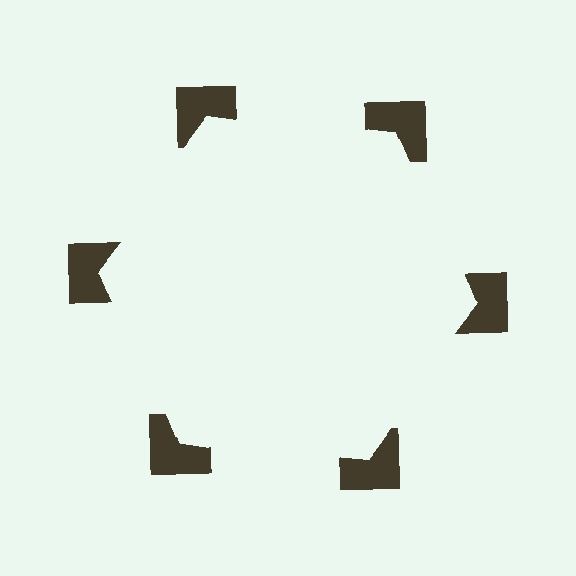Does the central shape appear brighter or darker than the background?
It typically appears slightly brighter than the background, even though no actual brightness change is drawn.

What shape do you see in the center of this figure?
An illusory hexagon — its edges are inferred from the aligned wedge cuts in the notched squares, not physically drawn.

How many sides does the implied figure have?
6 sides.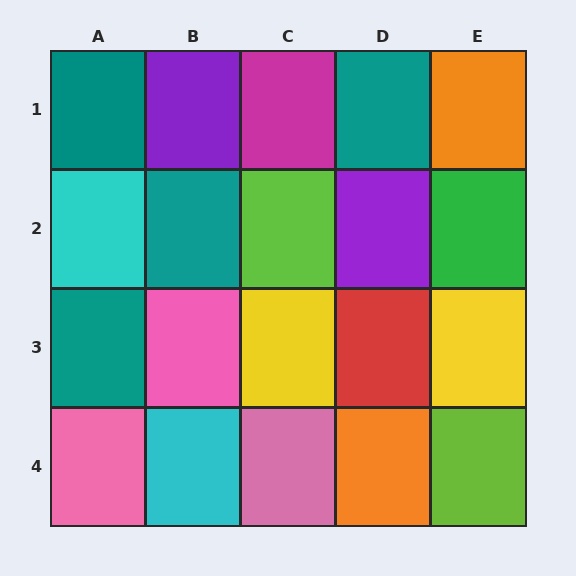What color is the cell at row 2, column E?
Green.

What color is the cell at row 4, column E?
Lime.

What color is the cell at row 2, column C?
Lime.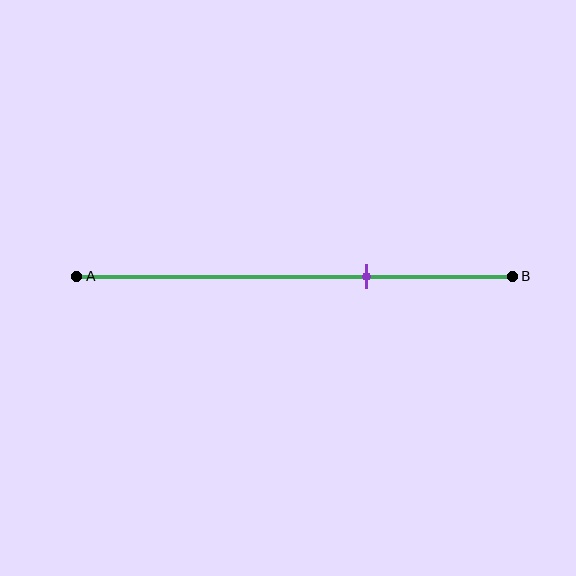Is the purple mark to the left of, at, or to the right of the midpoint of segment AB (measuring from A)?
The purple mark is to the right of the midpoint of segment AB.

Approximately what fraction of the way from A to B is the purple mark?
The purple mark is approximately 65% of the way from A to B.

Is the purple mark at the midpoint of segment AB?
No, the mark is at about 65% from A, not at the 50% midpoint.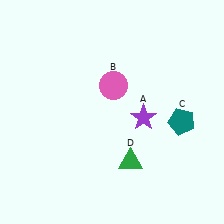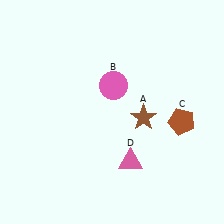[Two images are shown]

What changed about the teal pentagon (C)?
In Image 1, C is teal. In Image 2, it changed to brown.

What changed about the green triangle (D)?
In Image 1, D is green. In Image 2, it changed to pink.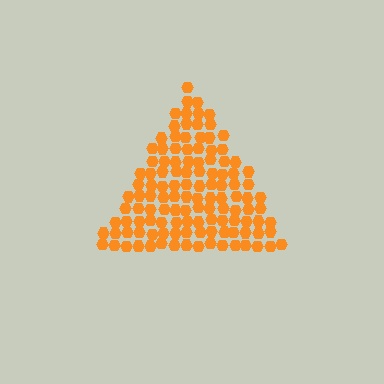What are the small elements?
The small elements are hexagons.